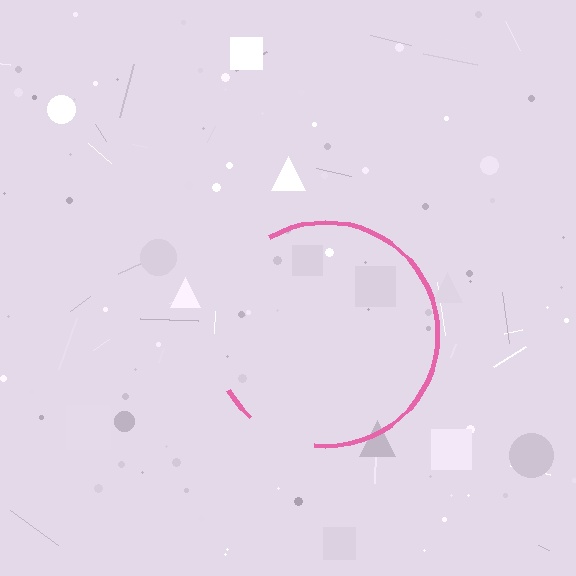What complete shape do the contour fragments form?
The contour fragments form a circle.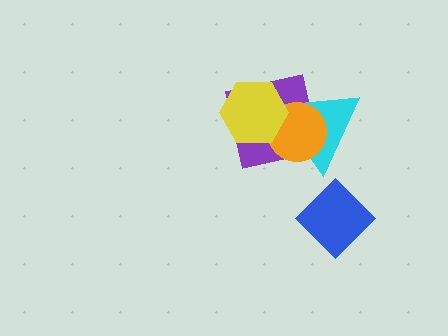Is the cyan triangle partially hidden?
Yes, it is partially covered by another shape.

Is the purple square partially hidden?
Yes, it is partially covered by another shape.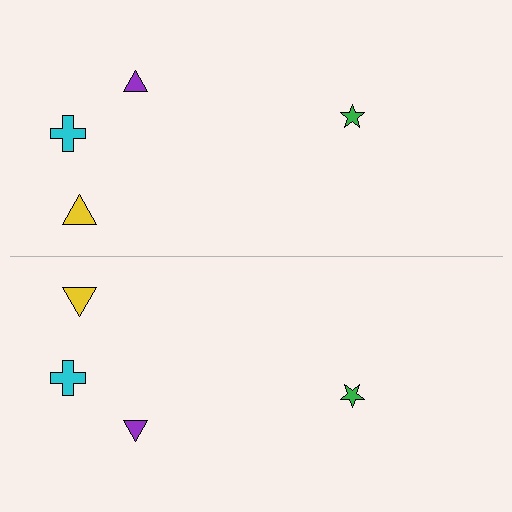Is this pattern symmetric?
Yes, this pattern has bilateral (reflection) symmetry.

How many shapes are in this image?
There are 8 shapes in this image.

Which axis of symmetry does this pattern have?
The pattern has a horizontal axis of symmetry running through the center of the image.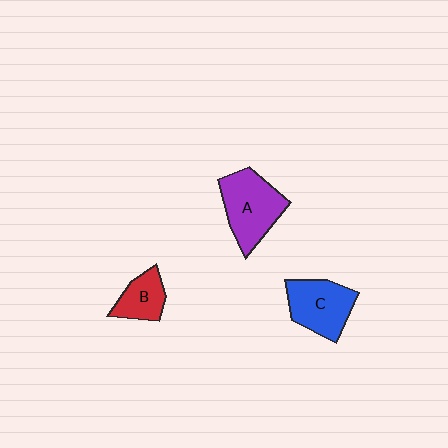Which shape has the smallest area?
Shape B (red).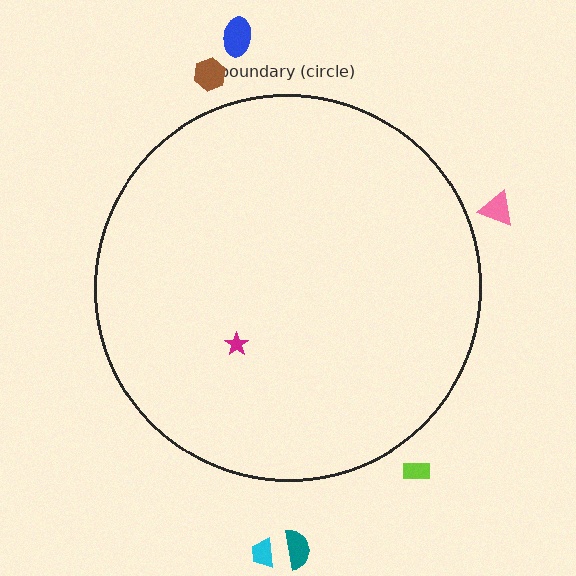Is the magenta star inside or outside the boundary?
Inside.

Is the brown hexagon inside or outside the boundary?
Outside.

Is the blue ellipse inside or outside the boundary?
Outside.